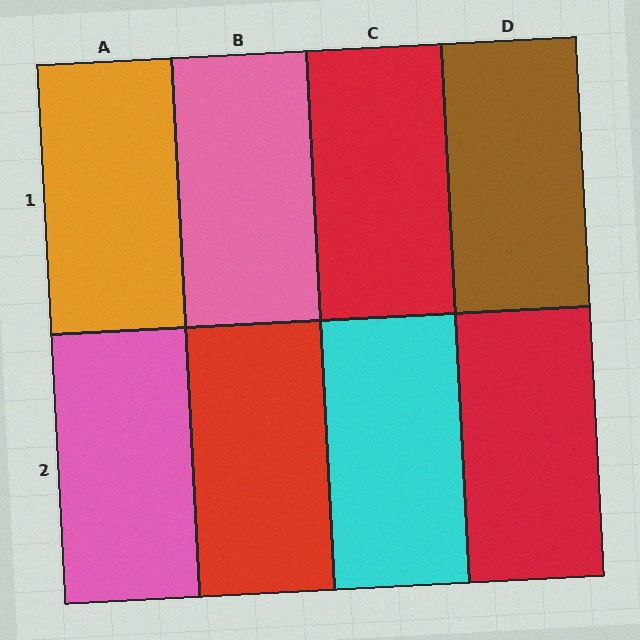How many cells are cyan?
1 cell is cyan.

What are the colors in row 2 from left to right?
Pink, red, cyan, red.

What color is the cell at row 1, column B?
Pink.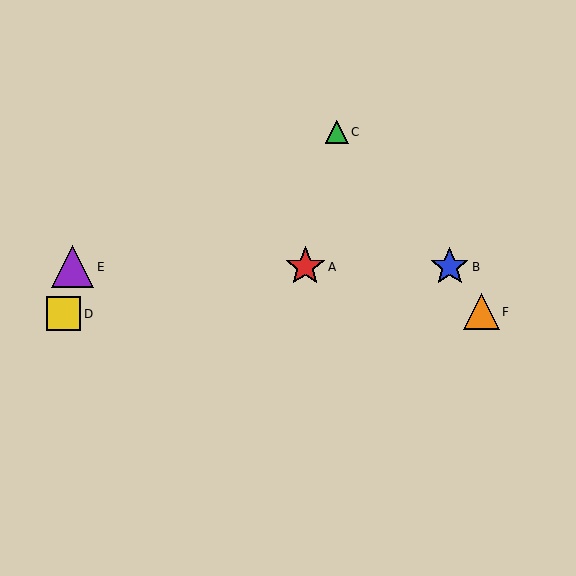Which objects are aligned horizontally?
Objects A, B, E are aligned horizontally.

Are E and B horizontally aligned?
Yes, both are at y≈267.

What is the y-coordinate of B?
Object B is at y≈267.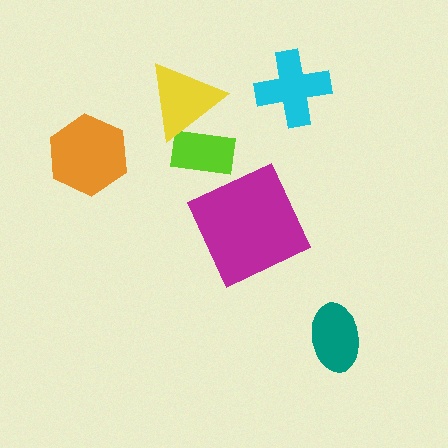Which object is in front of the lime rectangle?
The yellow triangle is in front of the lime rectangle.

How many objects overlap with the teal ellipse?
0 objects overlap with the teal ellipse.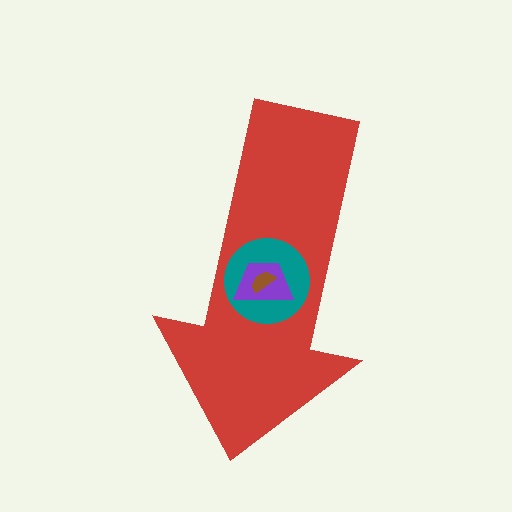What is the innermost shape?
The brown semicircle.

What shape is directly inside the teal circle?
The purple trapezoid.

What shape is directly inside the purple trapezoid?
The brown semicircle.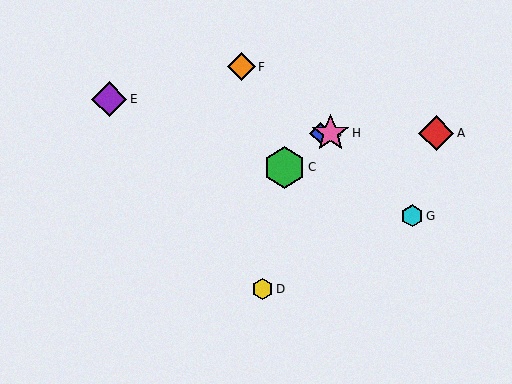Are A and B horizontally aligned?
Yes, both are at y≈133.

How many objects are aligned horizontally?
3 objects (A, B, H) are aligned horizontally.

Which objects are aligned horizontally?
Objects A, B, H are aligned horizontally.